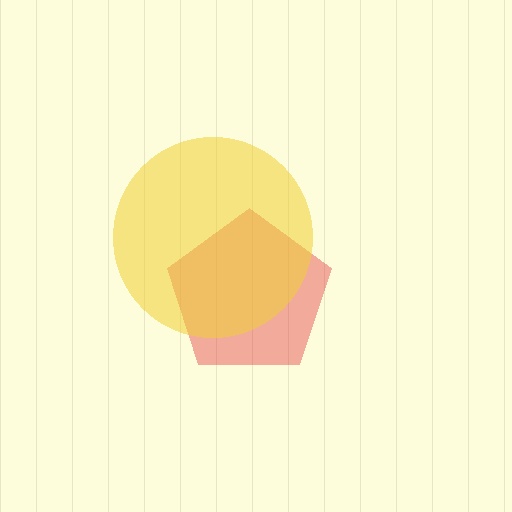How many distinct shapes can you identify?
There are 2 distinct shapes: a red pentagon, a yellow circle.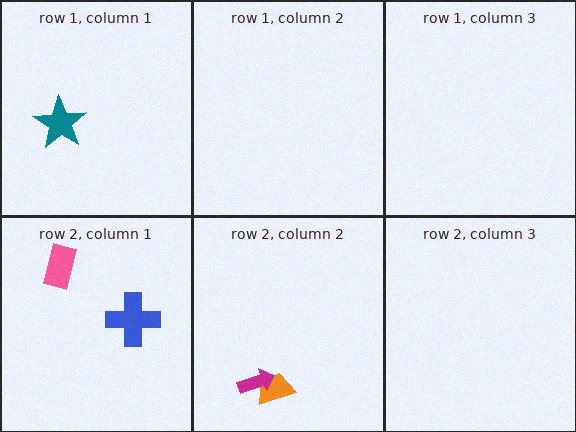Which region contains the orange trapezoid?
The row 2, column 2 region.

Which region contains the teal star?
The row 1, column 1 region.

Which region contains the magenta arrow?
The row 2, column 2 region.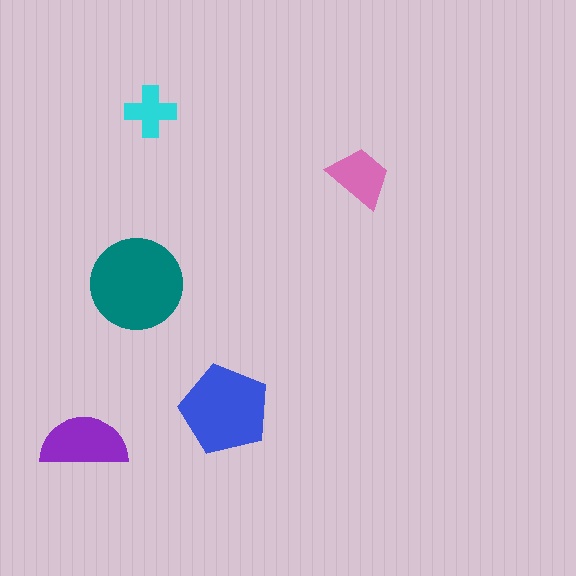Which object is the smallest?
The cyan cross.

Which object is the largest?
The teal circle.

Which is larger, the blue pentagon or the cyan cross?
The blue pentagon.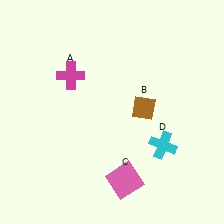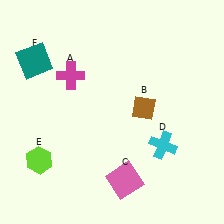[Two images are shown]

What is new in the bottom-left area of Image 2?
A lime hexagon (E) was added in the bottom-left area of Image 2.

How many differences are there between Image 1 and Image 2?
There are 2 differences between the two images.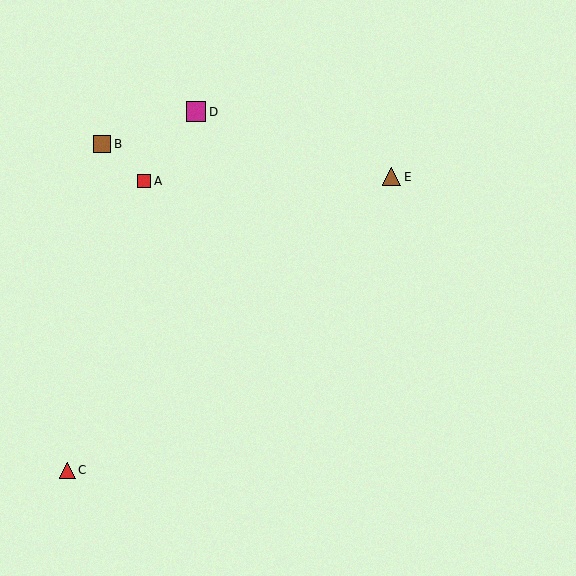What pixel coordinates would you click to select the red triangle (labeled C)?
Click at (67, 470) to select the red triangle C.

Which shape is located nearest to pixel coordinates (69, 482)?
The red triangle (labeled C) at (67, 470) is nearest to that location.